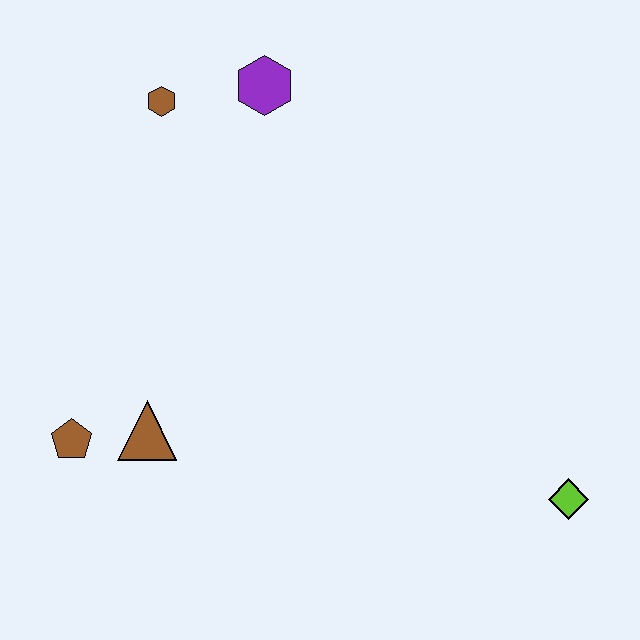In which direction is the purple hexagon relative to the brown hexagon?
The purple hexagon is to the right of the brown hexagon.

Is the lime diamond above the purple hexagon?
No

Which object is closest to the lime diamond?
The brown triangle is closest to the lime diamond.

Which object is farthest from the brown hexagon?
The lime diamond is farthest from the brown hexagon.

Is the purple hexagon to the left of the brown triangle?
No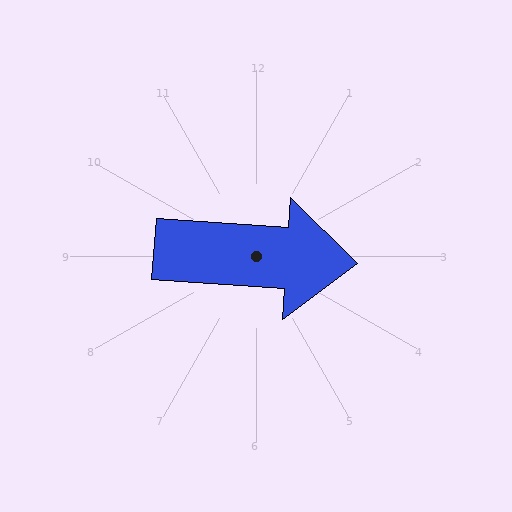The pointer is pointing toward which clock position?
Roughly 3 o'clock.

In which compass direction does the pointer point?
East.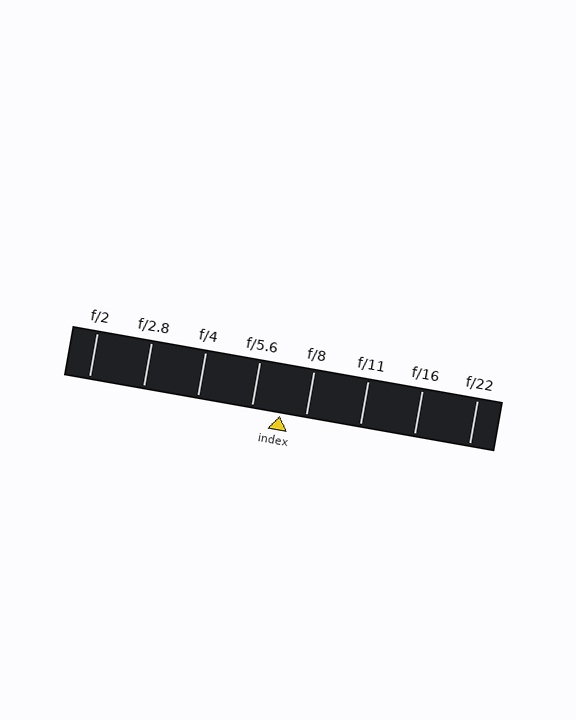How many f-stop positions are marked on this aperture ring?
There are 8 f-stop positions marked.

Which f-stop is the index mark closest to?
The index mark is closest to f/8.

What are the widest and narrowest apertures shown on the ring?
The widest aperture shown is f/2 and the narrowest is f/22.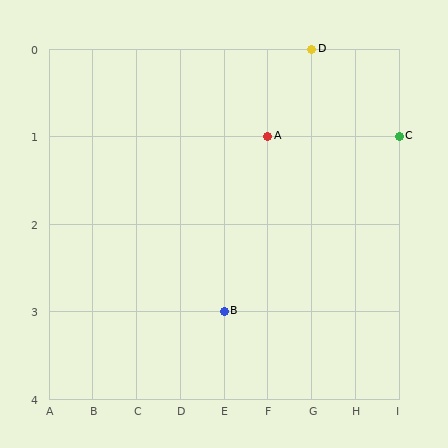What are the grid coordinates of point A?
Point A is at grid coordinates (F, 1).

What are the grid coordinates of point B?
Point B is at grid coordinates (E, 3).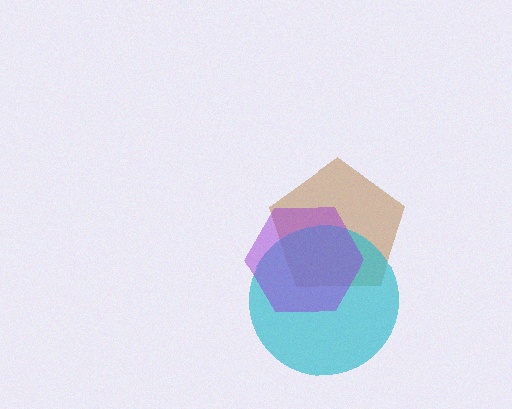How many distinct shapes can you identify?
There are 3 distinct shapes: a brown pentagon, a cyan circle, a purple hexagon.